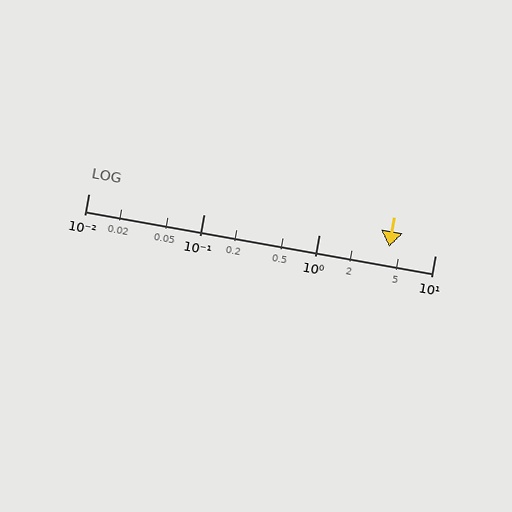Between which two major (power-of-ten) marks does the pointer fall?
The pointer is between 1 and 10.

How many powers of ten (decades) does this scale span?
The scale spans 3 decades, from 0.01 to 10.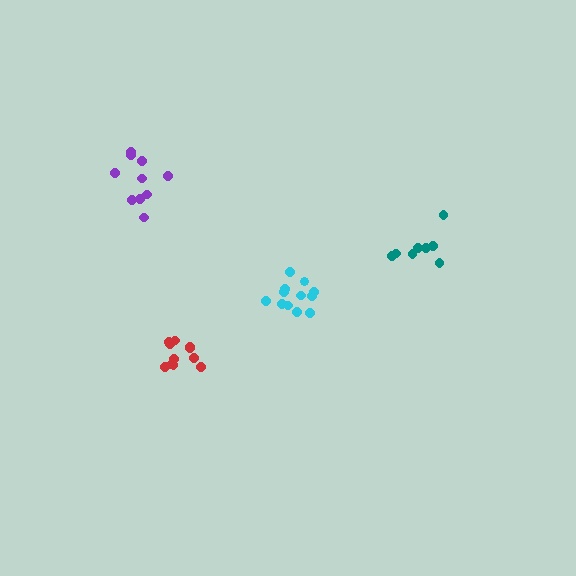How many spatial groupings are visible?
There are 4 spatial groupings.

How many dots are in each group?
Group 1: 10 dots, Group 2: 12 dots, Group 3: 8 dots, Group 4: 11 dots (41 total).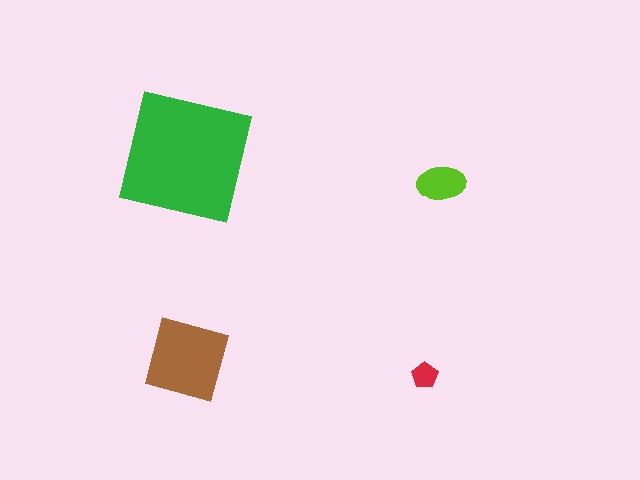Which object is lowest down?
The red pentagon is bottommost.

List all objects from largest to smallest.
The green square, the brown diamond, the lime ellipse, the red pentagon.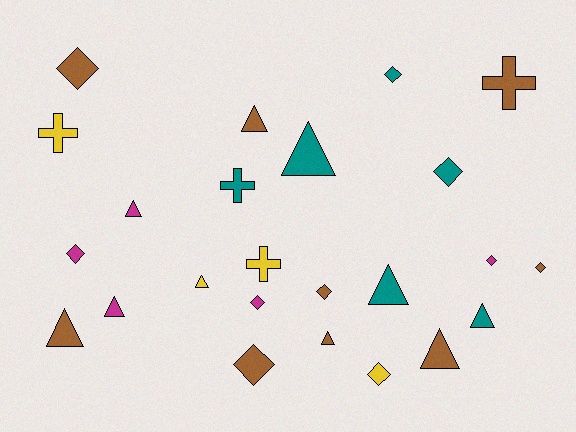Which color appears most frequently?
Brown, with 9 objects.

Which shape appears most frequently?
Triangle, with 10 objects.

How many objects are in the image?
There are 24 objects.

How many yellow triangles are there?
There is 1 yellow triangle.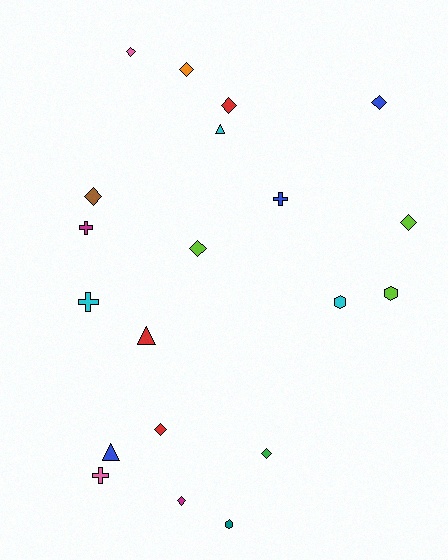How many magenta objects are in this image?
There are 2 magenta objects.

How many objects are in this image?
There are 20 objects.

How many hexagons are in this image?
There are 3 hexagons.